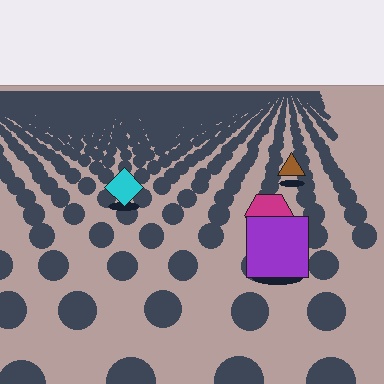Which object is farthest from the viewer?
The brown triangle is farthest from the viewer. It appears smaller and the ground texture around it is denser.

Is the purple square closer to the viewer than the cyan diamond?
Yes. The purple square is closer — you can tell from the texture gradient: the ground texture is coarser near it.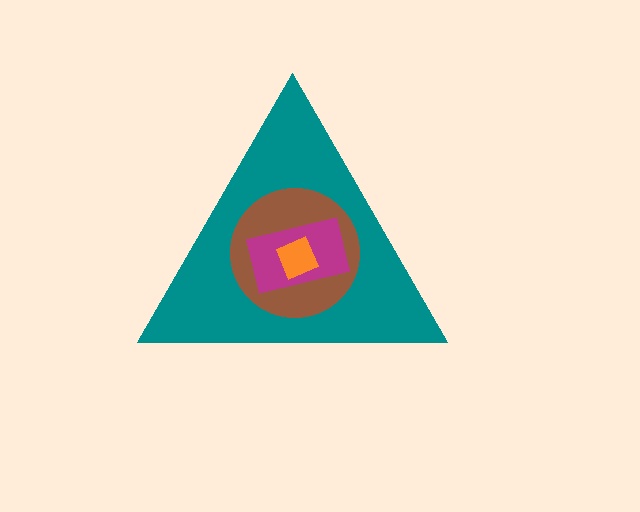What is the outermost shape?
The teal triangle.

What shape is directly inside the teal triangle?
The brown circle.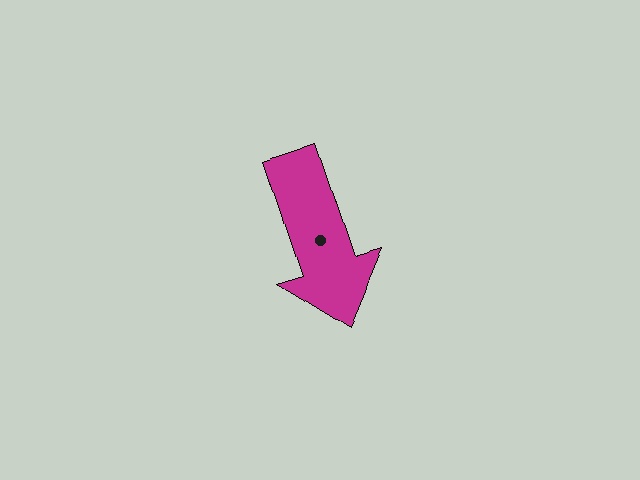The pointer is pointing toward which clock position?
Roughly 5 o'clock.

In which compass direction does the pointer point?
South.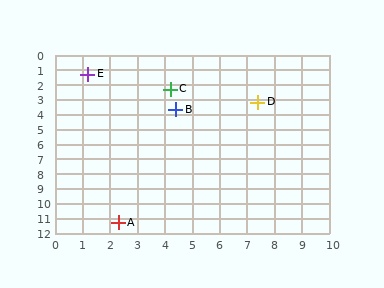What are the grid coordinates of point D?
Point D is at approximately (7.4, 3.2).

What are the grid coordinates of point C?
Point C is at approximately (4.2, 2.3).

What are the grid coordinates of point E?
Point E is at approximately (1.2, 1.3).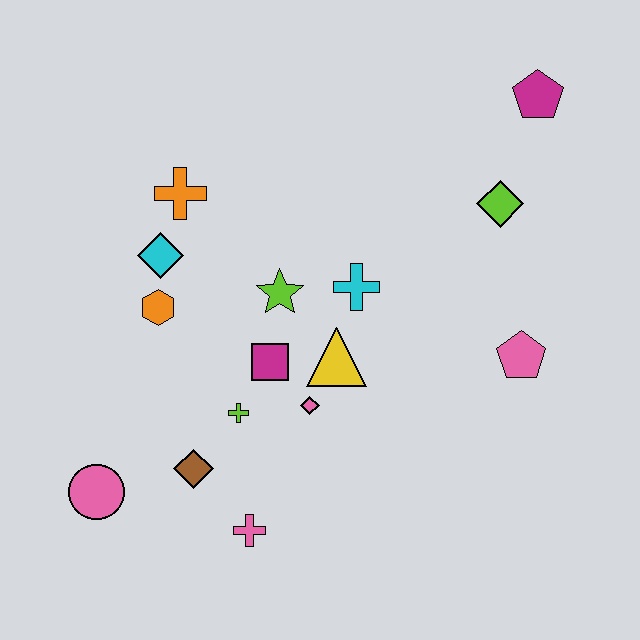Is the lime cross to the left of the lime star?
Yes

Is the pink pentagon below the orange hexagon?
Yes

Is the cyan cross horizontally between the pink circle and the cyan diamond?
No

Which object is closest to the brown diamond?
The lime cross is closest to the brown diamond.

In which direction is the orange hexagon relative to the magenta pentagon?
The orange hexagon is to the left of the magenta pentagon.